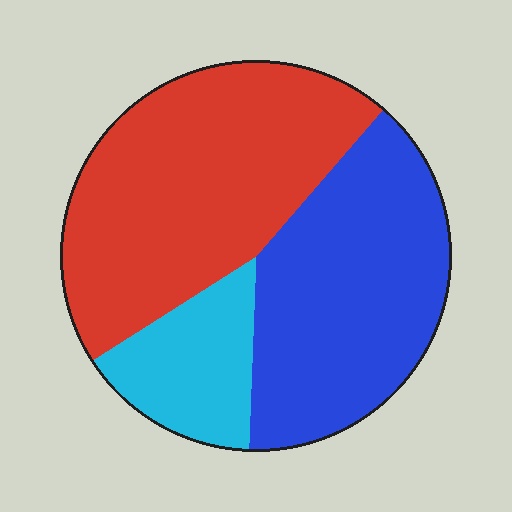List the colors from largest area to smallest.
From largest to smallest: red, blue, cyan.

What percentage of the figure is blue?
Blue takes up about two fifths (2/5) of the figure.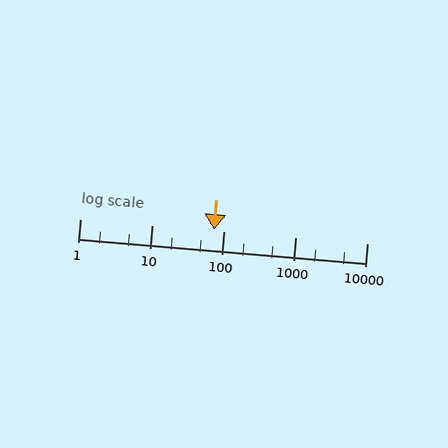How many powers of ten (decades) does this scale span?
The scale spans 4 decades, from 1 to 10000.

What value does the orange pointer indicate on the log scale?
The pointer indicates approximately 73.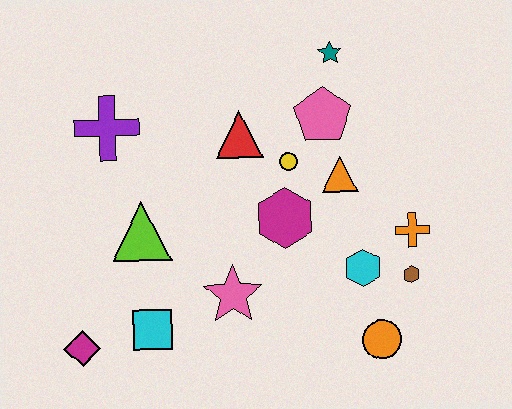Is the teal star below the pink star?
No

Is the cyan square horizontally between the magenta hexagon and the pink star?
No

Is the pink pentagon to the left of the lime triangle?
No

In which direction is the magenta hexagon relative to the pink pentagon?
The magenta hexagon is below the pink pentagon.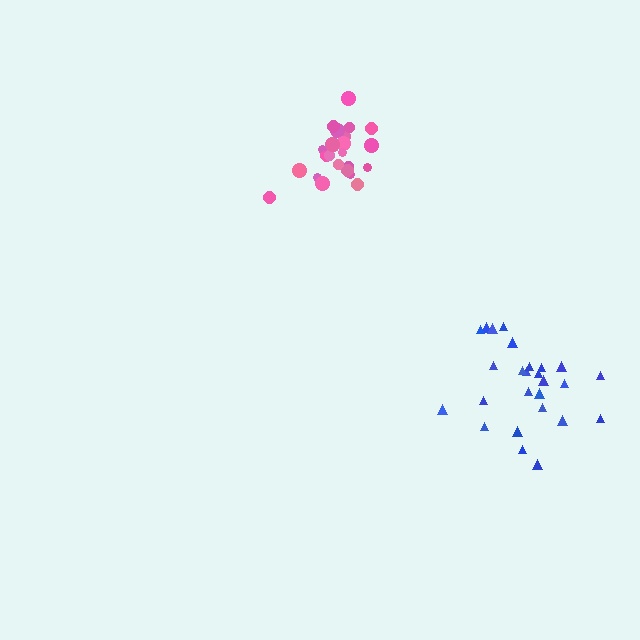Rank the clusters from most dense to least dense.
pink, blue.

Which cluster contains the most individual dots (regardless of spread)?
Blue (26).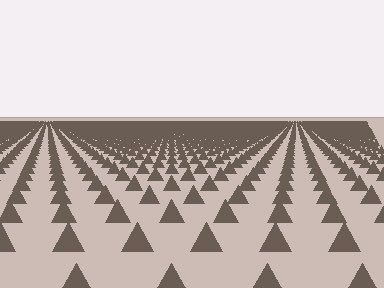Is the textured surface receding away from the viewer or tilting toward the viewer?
The surface is receding away from the viewer. Texture elements get smaller and denser toward the top.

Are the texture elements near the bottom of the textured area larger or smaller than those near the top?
Larger. Near the bottom, elements are closer to the viewer and appear at a bigger on-screen size.